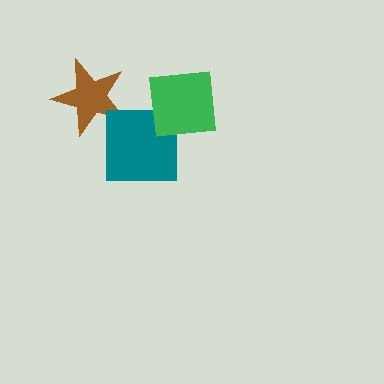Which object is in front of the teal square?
The green square is in front of the teal square.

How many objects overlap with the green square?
1 object overlaps with the green square.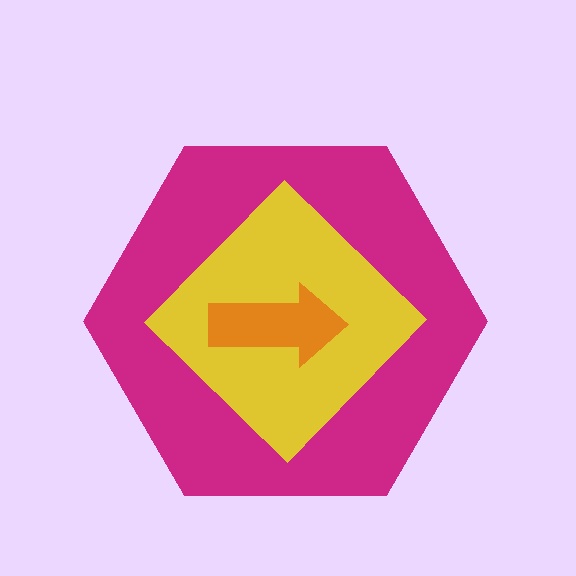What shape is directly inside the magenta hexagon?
The yellow diamond.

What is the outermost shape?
The magenta hexagon.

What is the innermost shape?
The orange arrow.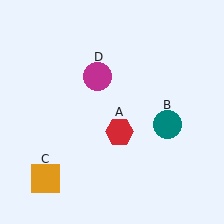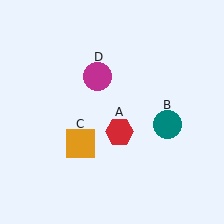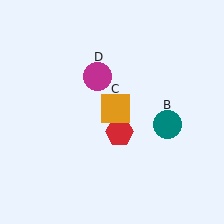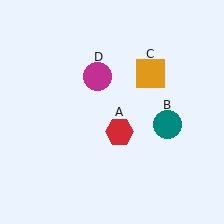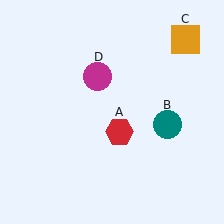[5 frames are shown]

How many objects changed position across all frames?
1 object changed position: orange square (object C).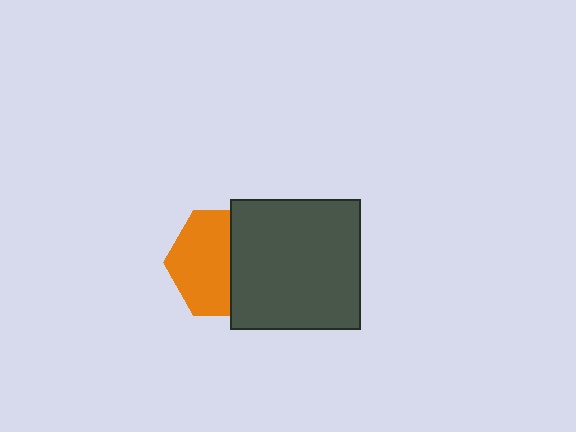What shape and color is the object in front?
The object in front is a dark gray square.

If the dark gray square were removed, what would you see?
You would see the complete orange hexagon.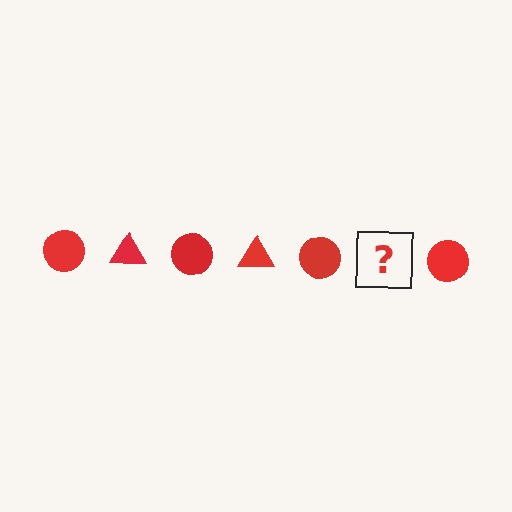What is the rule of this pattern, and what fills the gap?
The rule is that the pattern cycles through circle, triangle shapes in red. The gap should be filled with a red triangle.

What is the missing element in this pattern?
The missing element is a red triangle.